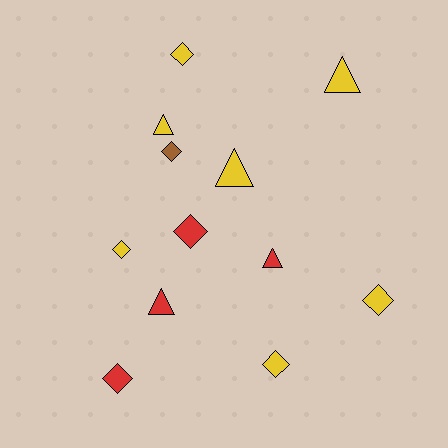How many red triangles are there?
There are 2 red triangles.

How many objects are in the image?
There are 12 objects.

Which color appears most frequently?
Yellow, with 7 objects.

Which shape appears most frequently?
Diamond, with 7 objects.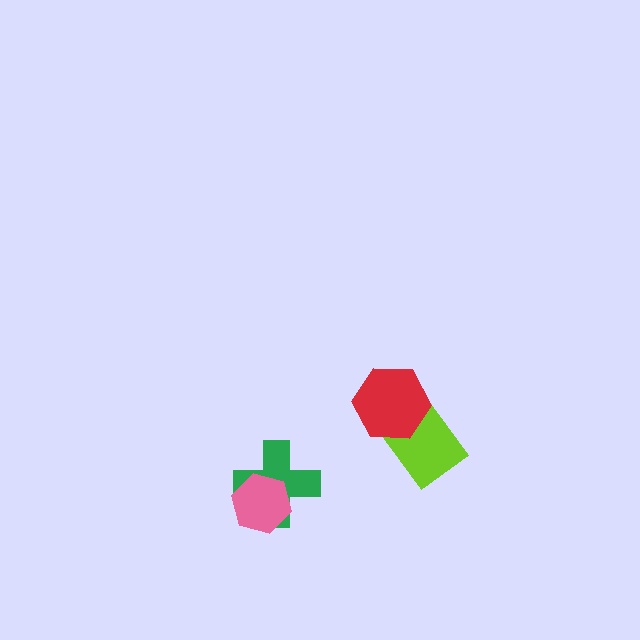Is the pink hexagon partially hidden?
No, no other shape covers it.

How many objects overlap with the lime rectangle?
1 object overlaps with the lime rectangle.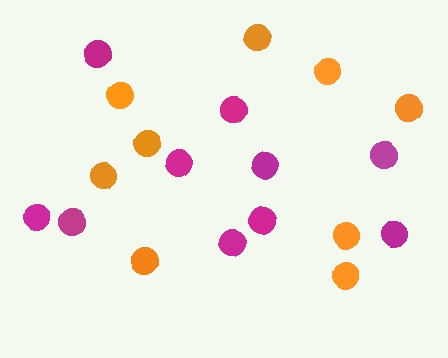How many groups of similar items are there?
There are 2 groups: one group of magenta circles (10) and one group of orange circles (9).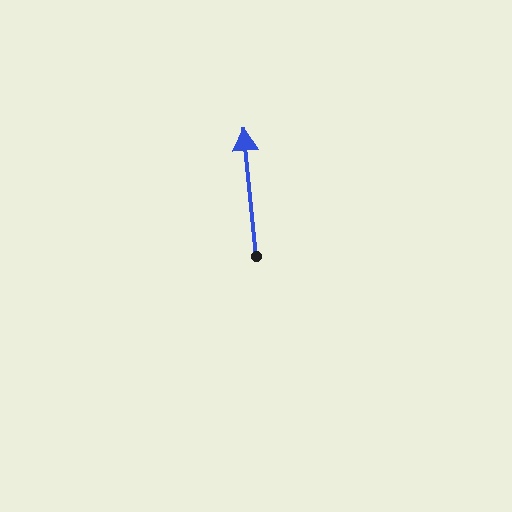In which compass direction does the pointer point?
North.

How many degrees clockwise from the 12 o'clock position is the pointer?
Approximately 354 degrees.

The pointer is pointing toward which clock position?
Roughly 12 o'clock.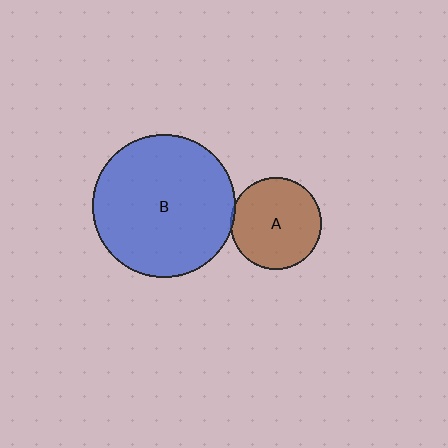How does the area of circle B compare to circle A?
Approximately 2.4 times.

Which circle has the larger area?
Circle B (blue).